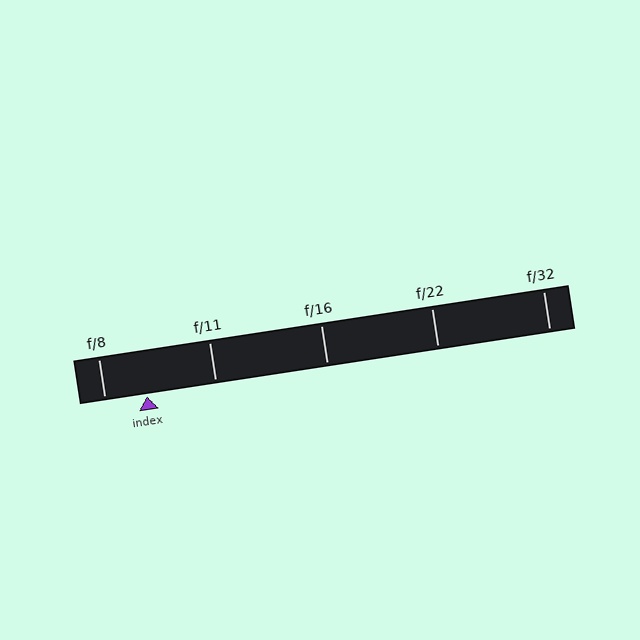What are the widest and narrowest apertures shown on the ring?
The widest aperture shown is f/8 and the narrowest is f/32.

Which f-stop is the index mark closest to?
The index mark is closest to f/8.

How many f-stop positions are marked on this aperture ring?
There are 5 f-stop positions marked.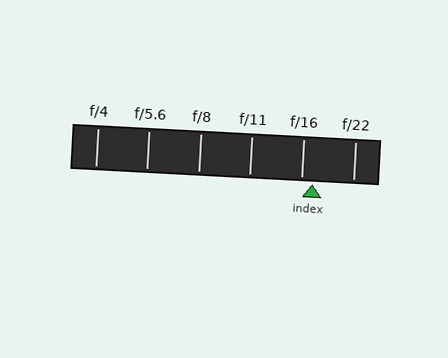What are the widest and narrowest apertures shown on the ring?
The widest aperture shown is f/4 and the narrowest is f/22.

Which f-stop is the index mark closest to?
The index mark is closest to f/16.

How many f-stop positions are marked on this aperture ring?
There are 6 f-stop positions marked.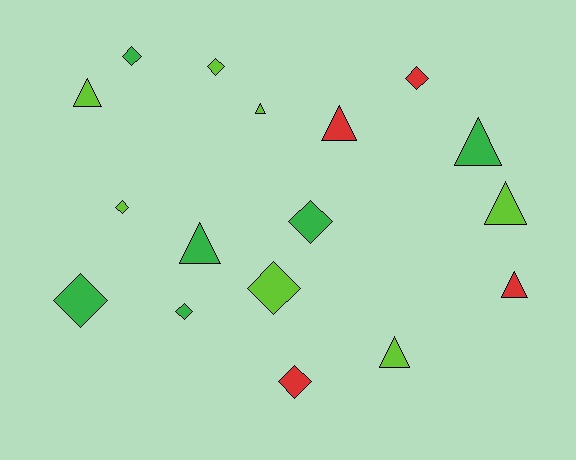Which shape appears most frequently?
Diamond, with 9 objects.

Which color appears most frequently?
Lime, with 7 objects.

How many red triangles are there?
There are 2 red triangles.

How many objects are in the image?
There are 17 objects.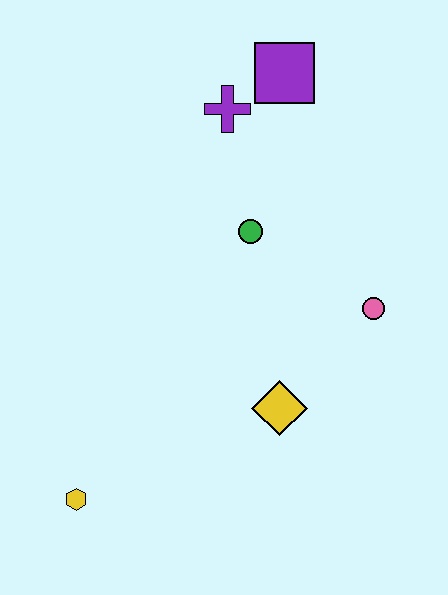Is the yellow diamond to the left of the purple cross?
No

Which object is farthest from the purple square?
The yellow hexagon is farthest from the purple square.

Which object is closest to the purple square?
The purple cross is closest to the purple square.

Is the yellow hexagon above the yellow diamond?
No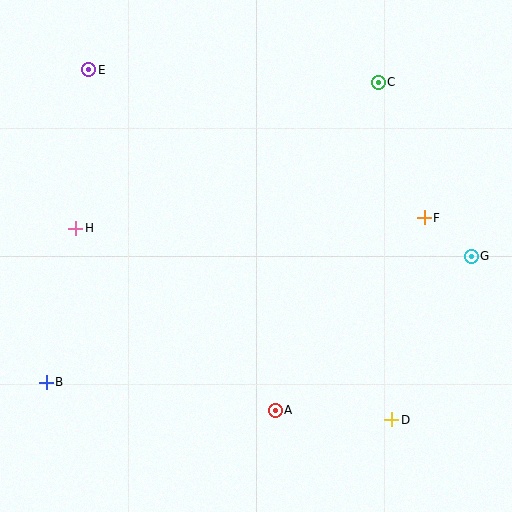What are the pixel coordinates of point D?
Point D is at (392, 420).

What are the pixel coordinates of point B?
Point B is at (46, 382).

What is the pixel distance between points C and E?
The distance between C and E is 290 pixels.